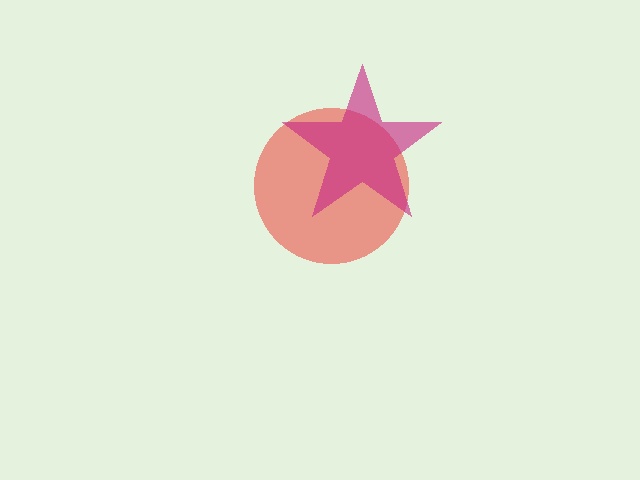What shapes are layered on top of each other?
The layered shapes are: a red circle, a magenta star.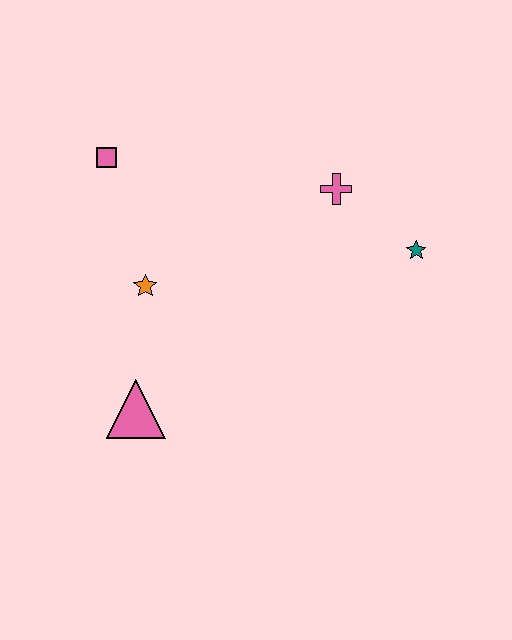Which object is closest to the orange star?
The pink triangle is closest to the orange star.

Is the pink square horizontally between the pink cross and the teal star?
No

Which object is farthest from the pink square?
The teal star is farthest from the pink square.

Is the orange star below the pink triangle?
No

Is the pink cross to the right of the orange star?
Yes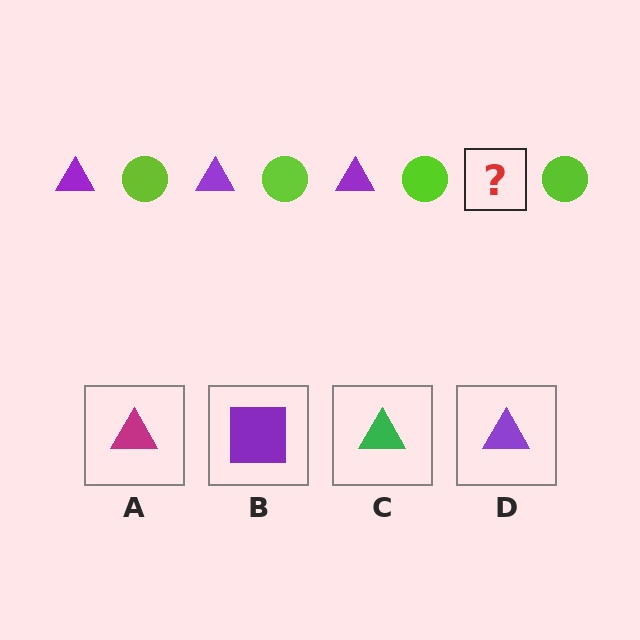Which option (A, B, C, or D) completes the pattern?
D.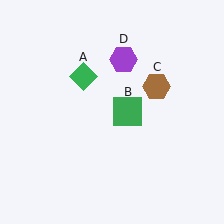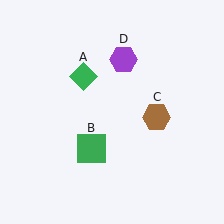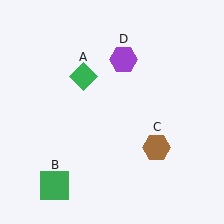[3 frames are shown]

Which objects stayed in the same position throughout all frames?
Green diamond (object A) and purple hexagon (object D) remained stationary.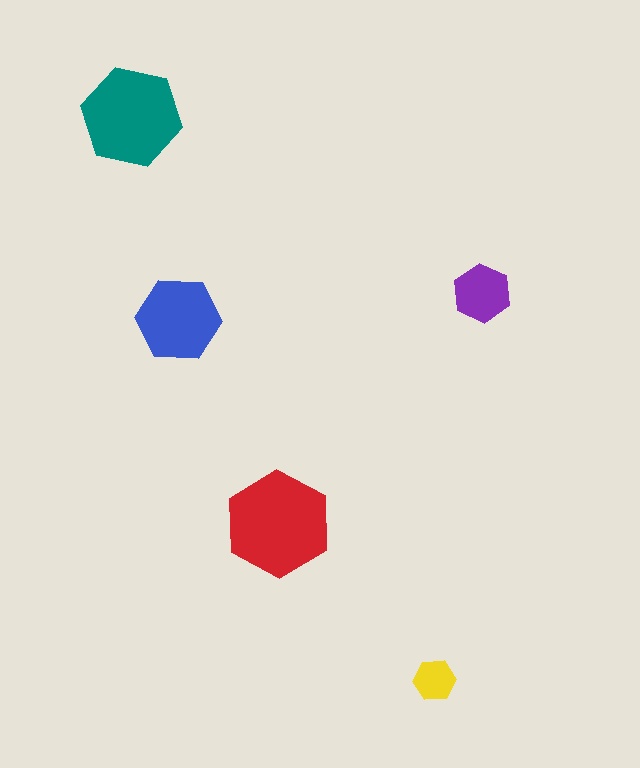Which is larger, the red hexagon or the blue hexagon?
The red one.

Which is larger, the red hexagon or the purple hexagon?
The red one.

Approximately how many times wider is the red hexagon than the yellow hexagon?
About 2.5 times wider.